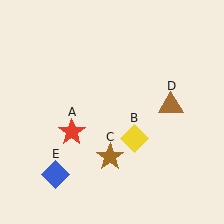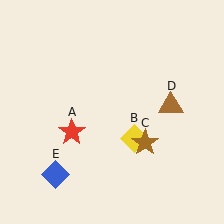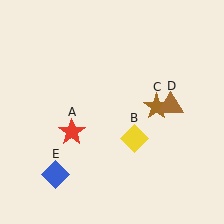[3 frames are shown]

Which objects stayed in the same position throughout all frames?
Red star (object A) and yellow diamond (object B) and brown triangle (object D) and blue diamond (object E) remained stationary.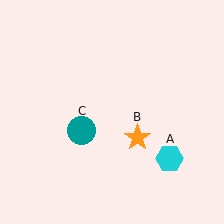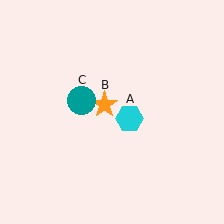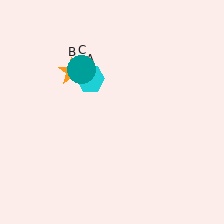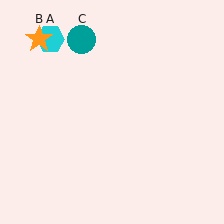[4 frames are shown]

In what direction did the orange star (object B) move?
The orange star (object B) moved up and to the left.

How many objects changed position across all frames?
3 objects changed position: cyan hexagon (object A), orange star (object B), teal circle (object C).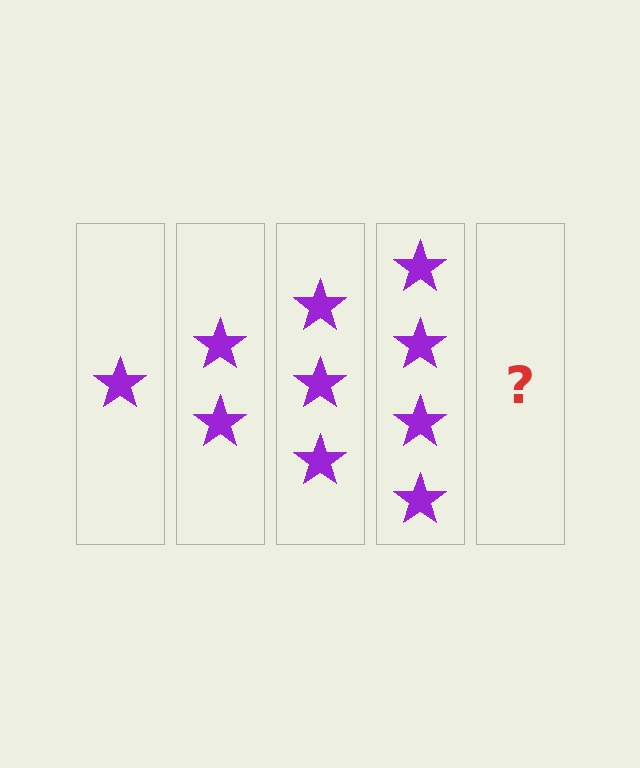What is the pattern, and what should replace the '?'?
The pattern is that each step adds one more star. The '?' should be 5 stars.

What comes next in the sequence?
The next element should be 5 stars.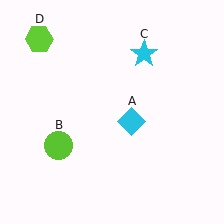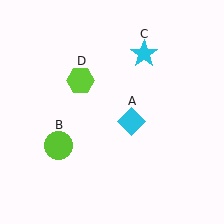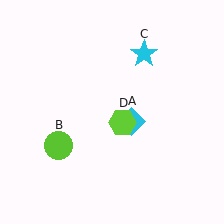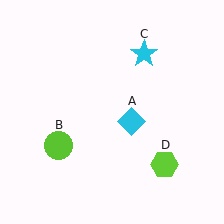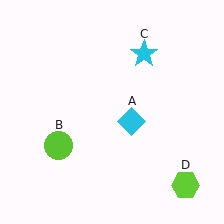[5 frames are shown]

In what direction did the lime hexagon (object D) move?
The lime hexagon (object D) moved down and to the right.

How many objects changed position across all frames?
1 object changed position: lime hexagon (object D).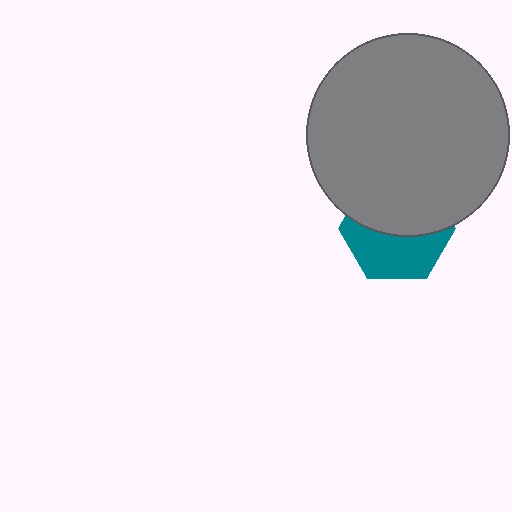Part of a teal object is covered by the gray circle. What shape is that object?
It is a hexagon.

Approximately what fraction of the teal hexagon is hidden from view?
Roughly 53% of the teal hexagon is hidden behind the gray circle.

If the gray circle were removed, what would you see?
You would see the complete teal hexagon.